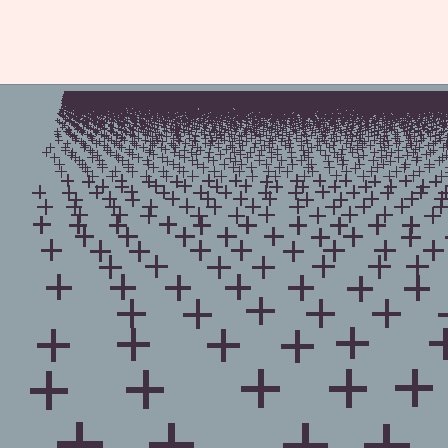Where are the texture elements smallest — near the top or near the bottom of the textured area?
Near the top.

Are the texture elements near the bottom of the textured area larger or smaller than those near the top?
Larger. Near the bottom, elements are closer to the viewer and appear at a bigger on-screen size.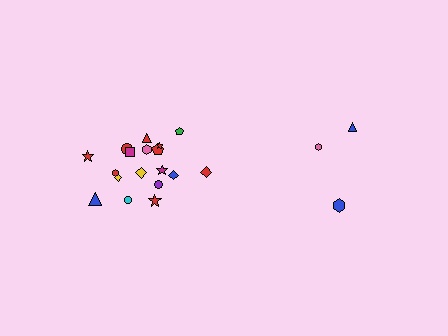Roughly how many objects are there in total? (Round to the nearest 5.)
Roughly 20 objects in total.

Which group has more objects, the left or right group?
The left group.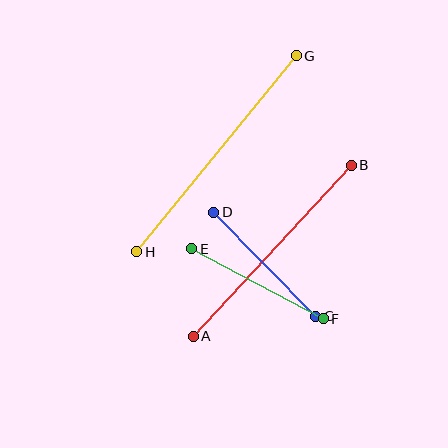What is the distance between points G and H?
The distance is approximately 252 pixels.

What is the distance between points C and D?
The distance is approximately 145 pixels.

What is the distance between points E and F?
The distance is approximately 149 pixels.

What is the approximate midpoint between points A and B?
The midpoint is at approximately (272, 251) pixels.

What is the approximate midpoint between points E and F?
The midpoint is at approximately (257, 284) pixels.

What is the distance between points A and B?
The distance is approximately 233 pixels.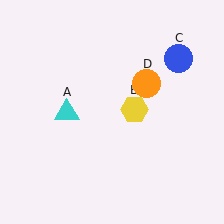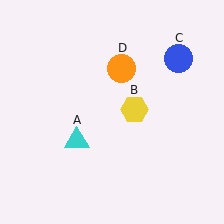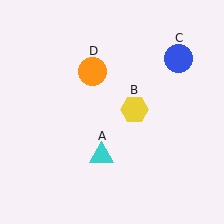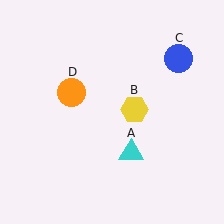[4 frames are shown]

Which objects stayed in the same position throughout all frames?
Yellow hexagon (object B) and blue circle (object C) remained stationary.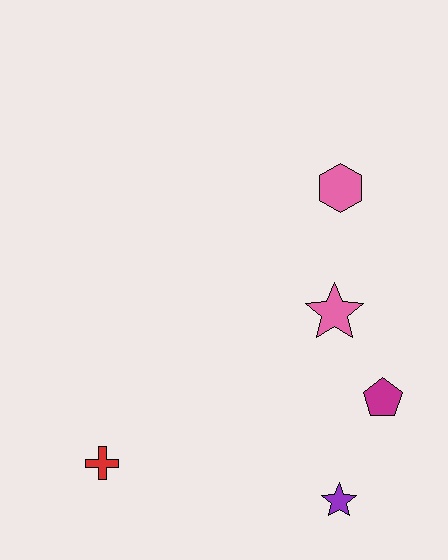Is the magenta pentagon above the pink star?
No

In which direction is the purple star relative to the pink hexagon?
The purple star is below the pink hexagon.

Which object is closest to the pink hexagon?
The pink star is closest to the pink hexagon.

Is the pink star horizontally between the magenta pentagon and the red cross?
Yes